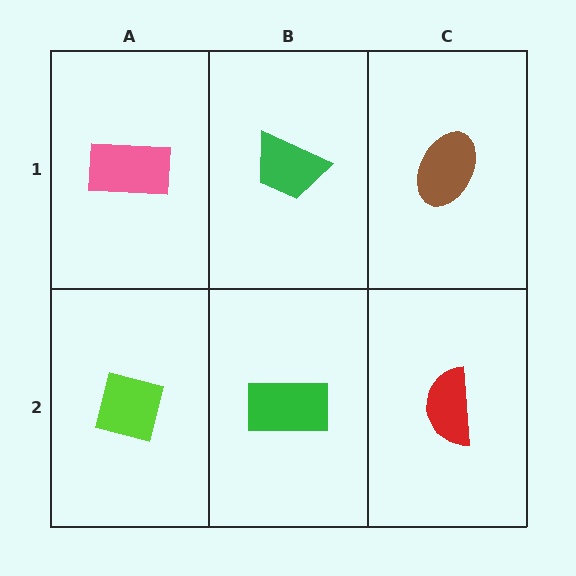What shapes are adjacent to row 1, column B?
A green rectangle (row 2, column B), a pink rectangle (row 1, column A), a brown ellipse (row 1, column C).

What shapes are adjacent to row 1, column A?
A lime square (row 2, column A), a green trapezoid (row 1, column B).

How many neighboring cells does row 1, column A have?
2.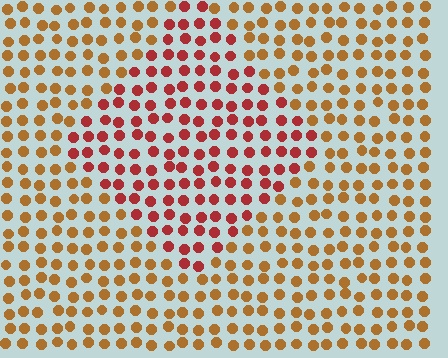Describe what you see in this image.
The image is filled with small brown elements in a uniform arrangement. A diamond-shaped region is visible where the elements are tinted to a slightly different hue, forming a subtle color boundary.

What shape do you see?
I see a diamond.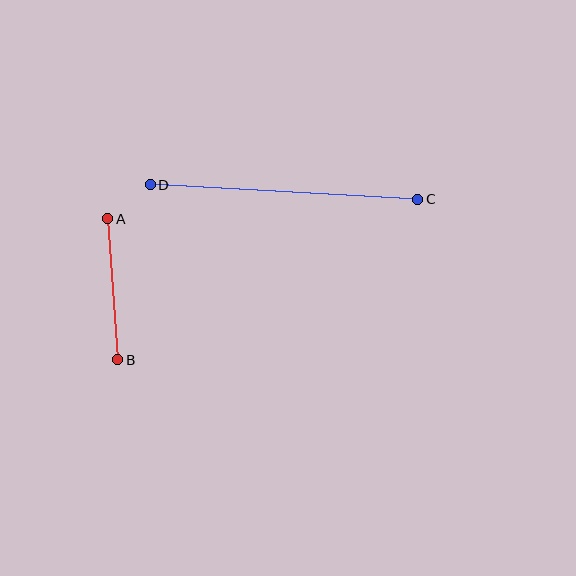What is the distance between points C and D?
The distance is approximately 268 pixels.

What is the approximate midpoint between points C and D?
The midpoint is at approximately (284, 192) pixels.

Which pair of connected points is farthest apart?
Points C and D are farthest apart.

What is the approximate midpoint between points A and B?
The midpoint is at approximately (113, 289) pixels.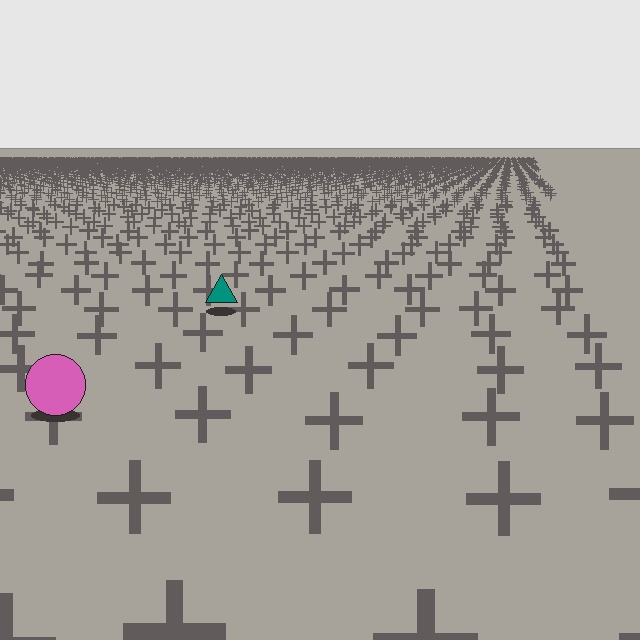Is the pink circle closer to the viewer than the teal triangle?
Yes. The pink circle is closer — you can tell from the texture gradient: the ground texture is coarser near it.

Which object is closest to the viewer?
The pink circle is closest. The texture marks near it are larger and more spread out.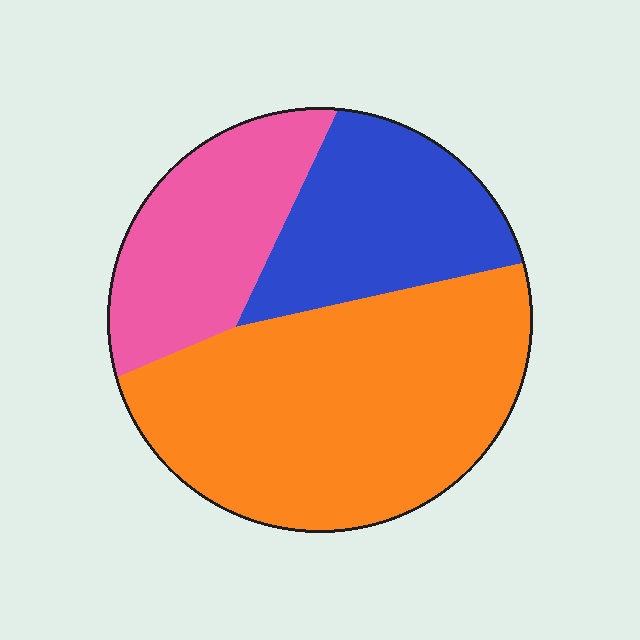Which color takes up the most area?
Orange, at roughly 50%.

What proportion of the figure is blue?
Blue takes up about one quarter (1/4) of the figure.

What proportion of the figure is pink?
Pink covers 23% of the figure.